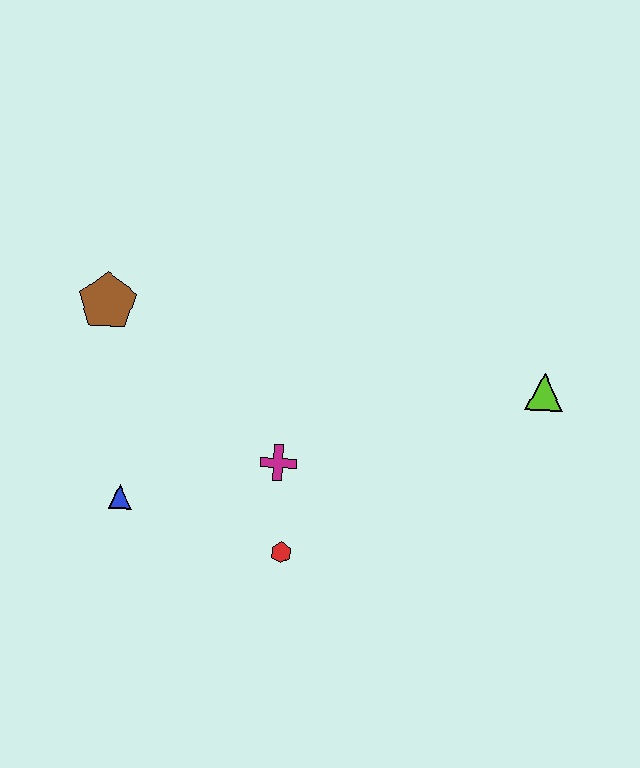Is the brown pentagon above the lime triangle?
Yes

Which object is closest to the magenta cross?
The red hexagon is closest to the magenta cross.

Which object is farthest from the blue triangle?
The lime triangle is farthest from the blue triangle.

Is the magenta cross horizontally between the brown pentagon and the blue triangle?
No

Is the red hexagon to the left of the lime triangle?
Yes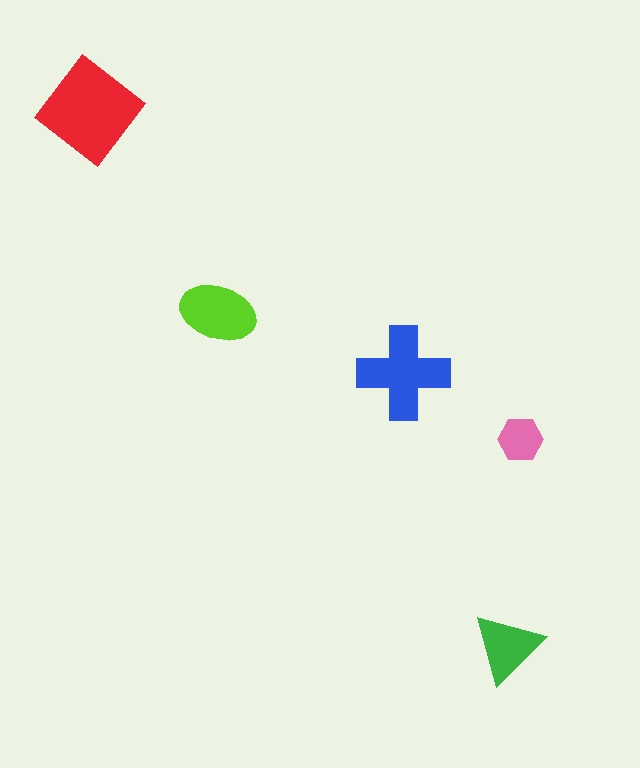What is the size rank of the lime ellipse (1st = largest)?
3rd.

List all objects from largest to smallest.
The red diamond, the blue cross, the lime ellipse, the green triangle, the pink hexagon.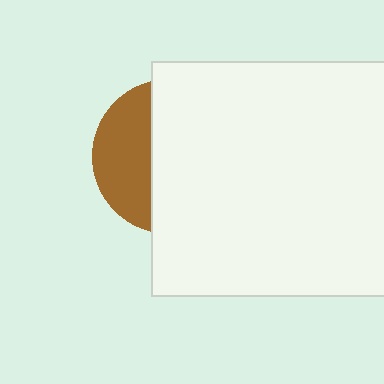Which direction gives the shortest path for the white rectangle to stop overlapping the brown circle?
Moving right gives the shortest separation.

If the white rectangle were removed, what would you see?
You would see the complete brown circle.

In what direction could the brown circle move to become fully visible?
The brown circle could move left. That would shift it out from behind the white rectangle entirely.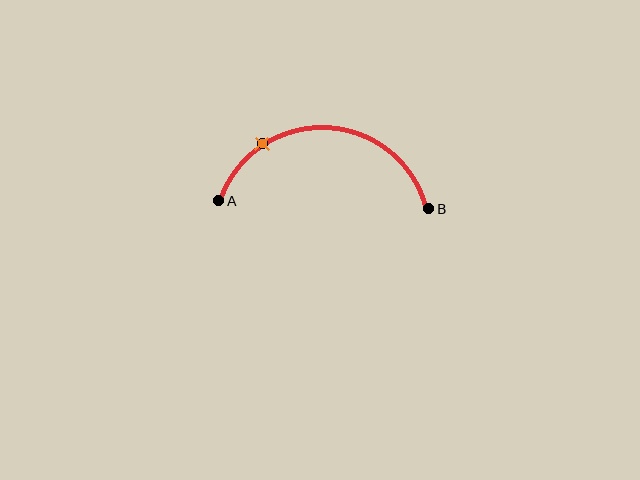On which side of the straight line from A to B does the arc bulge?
The arc bulges above the straight line connecting A and B.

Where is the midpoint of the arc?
The arc midpoint is the point on the curve farthest from the straight line joining A and B. It sits above that line.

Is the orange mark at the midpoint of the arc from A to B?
No. The orange mark lies on the arc but is closer to endpoint A. The arc midpoint would be at the point on the curve equidistant along the arc from both A and B.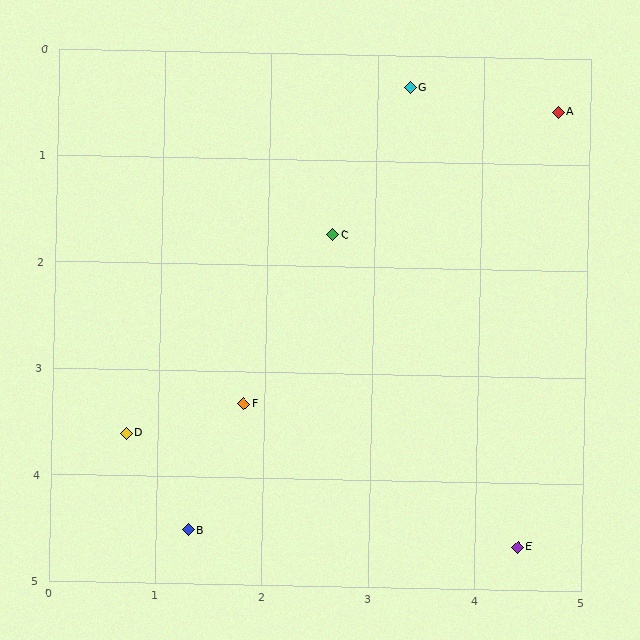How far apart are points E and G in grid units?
Points E and G are about 4.4 grid units apart.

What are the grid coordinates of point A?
Point A is at approximately (4.7, 0.5).